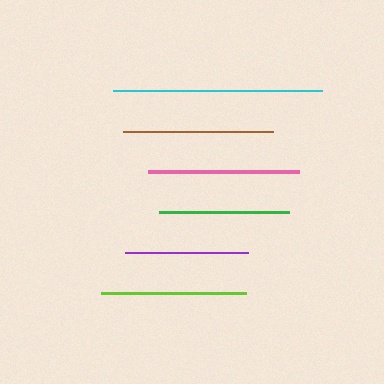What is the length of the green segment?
The green segment is approximately 130 pixels long.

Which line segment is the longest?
The cyan line is the longest at approximately 210 pixels.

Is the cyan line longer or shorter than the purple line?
The cyan line is longer than the purple line.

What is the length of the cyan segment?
The cyan segment is approximately 210 pixels long.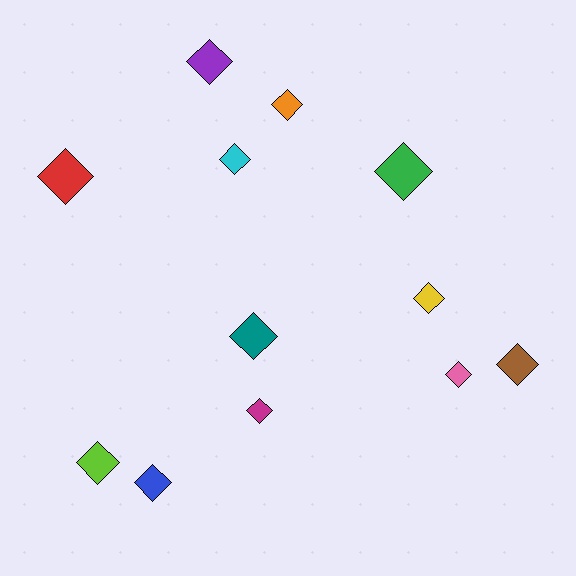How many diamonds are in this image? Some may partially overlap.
There are 12 diamonds.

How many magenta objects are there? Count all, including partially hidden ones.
There is 1 magenta object.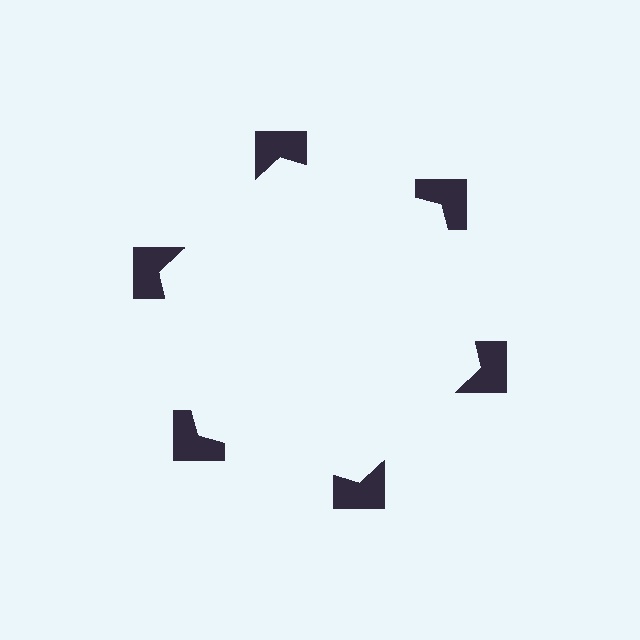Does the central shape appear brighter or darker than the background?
It typically appears slightly brighter than the background, even though no actual brightness change is drawn.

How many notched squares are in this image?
There are 6 — one at each vertex of the illusory hexagon.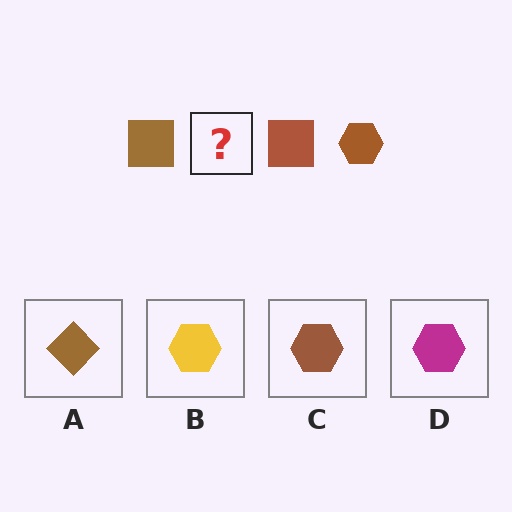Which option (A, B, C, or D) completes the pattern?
C.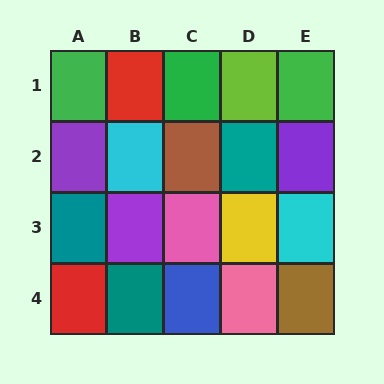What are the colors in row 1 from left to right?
Green, red, green, lime, green.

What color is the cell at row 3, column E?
Cyan.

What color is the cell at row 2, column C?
Brown.